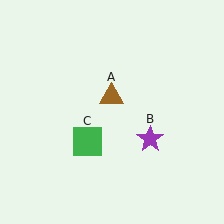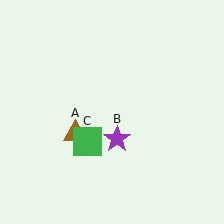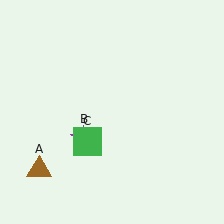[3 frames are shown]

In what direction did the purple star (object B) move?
The purple star (object B) moved left.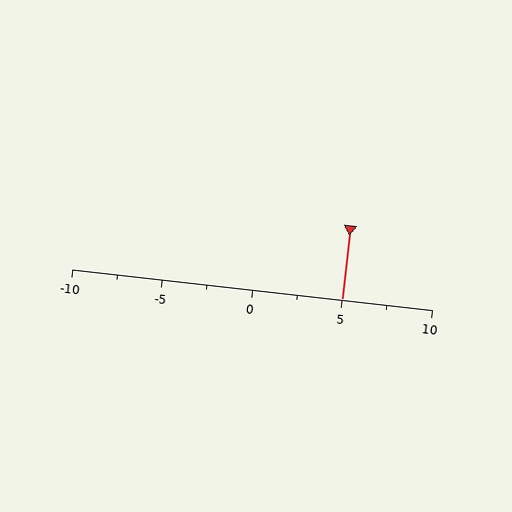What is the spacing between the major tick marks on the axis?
The major ticks are spaced 5 apart.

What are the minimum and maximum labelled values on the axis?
The axis runs from -10 to 10.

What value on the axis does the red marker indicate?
The marker indicates approximately 5.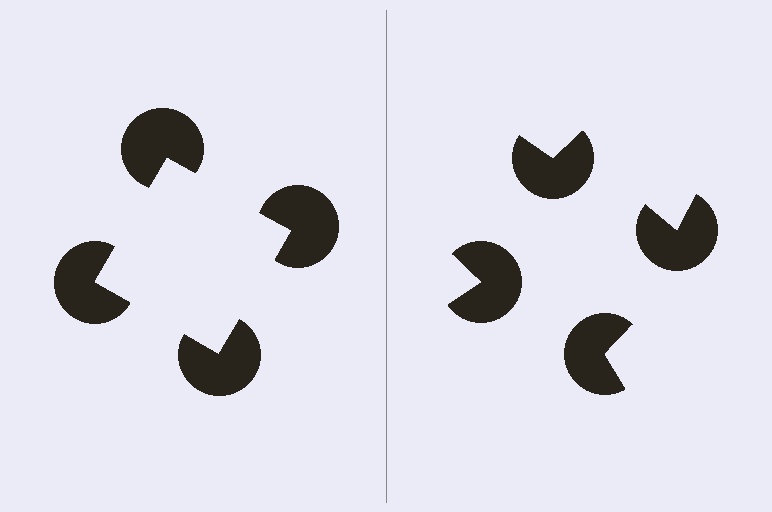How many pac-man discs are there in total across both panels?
8 — 4 on each side.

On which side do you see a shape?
An illusory square appears on the left side. On the right side the wedge cuts are rotated, so no coherent shape forms.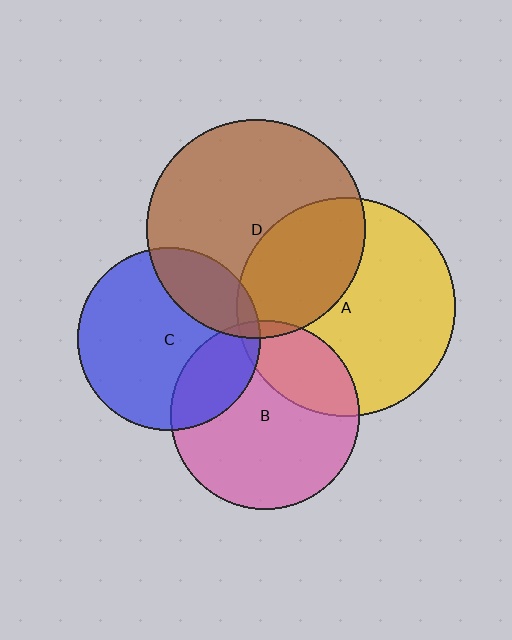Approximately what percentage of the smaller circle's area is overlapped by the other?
Approximately 25%.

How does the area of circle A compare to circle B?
Approximately 1.3 times.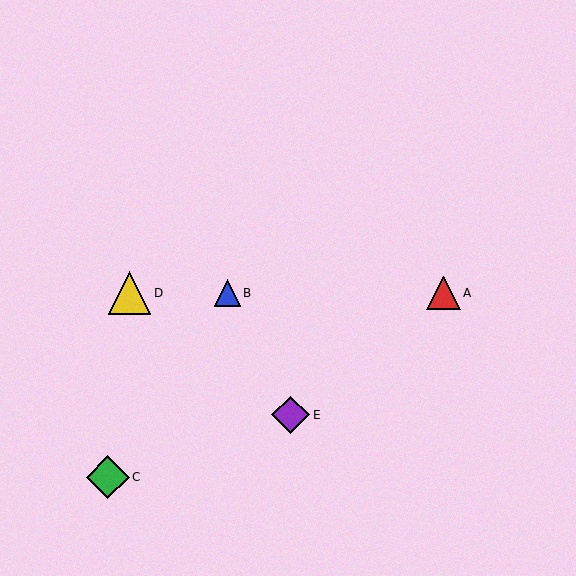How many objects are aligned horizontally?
3 objects (A, B, D) are aligned horizontally.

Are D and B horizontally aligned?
Yes, both are at y≈293.